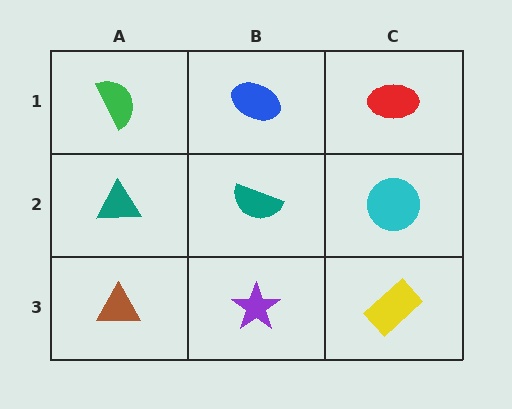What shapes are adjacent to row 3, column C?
A cyan circle (row 2, column C), a purple star (row 3, column B).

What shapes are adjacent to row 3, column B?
A teal semicircle (row 2, column B), a brown triangle (row 3, column A), a yellow rectangle (row 3, column C).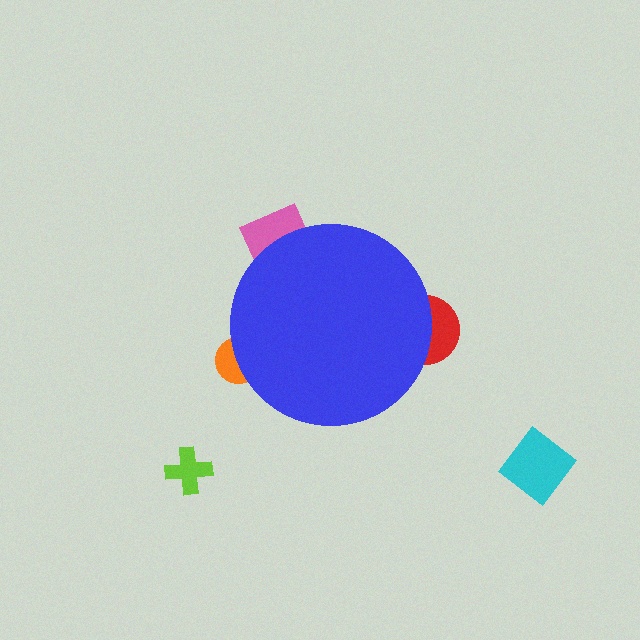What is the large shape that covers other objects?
A blue circle.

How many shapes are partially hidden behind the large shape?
3 shapes are partially hidden.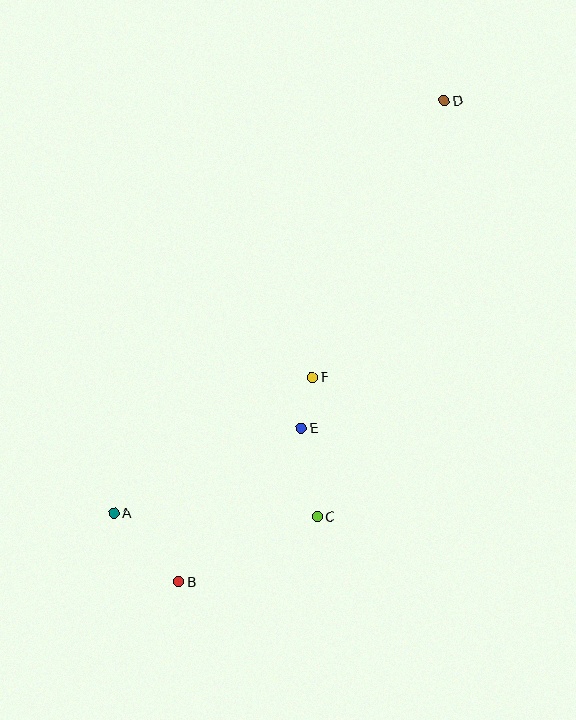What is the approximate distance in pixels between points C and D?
The distance between C and D is approximately 435 pixels.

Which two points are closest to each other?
Points E and F are closest to each other.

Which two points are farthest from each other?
Points B and D are farthest from each other.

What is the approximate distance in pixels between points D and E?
The distance between D and E is approximately 357 pixels.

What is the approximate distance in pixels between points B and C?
The distance between B and C is approximately 153 pixels.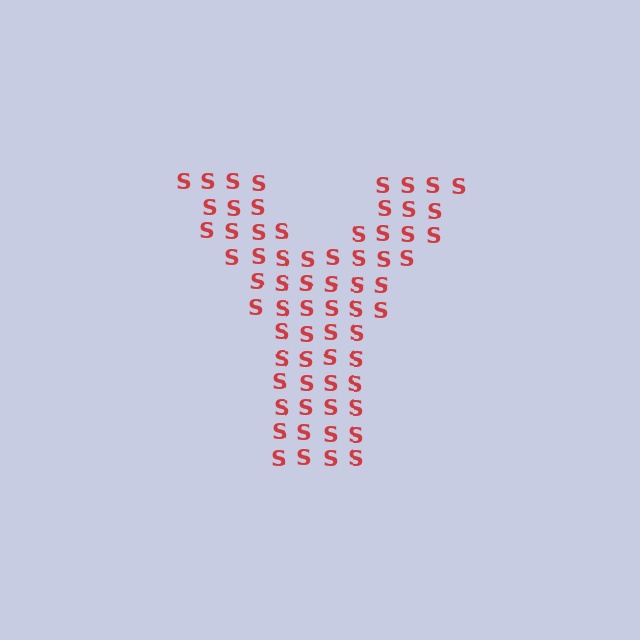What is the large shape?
The large shape is the letter Y.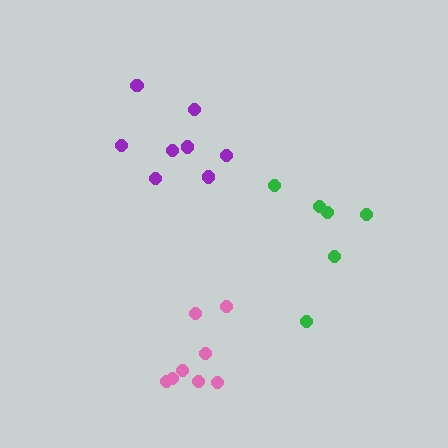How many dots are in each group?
Group 1: 8 dots, Group 2: 8 dots, Group 3: 6 dots (22 total).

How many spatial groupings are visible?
There are 3 spatial groupings.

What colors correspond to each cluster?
The clusters are colored: pink, purple, green.